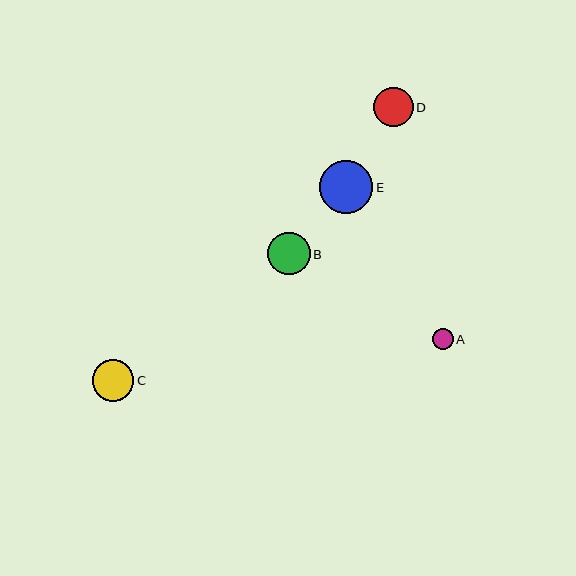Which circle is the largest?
Circle E is the largest with a size of approximately 53 pixels.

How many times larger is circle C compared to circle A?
Circle C is approximately 2.0 times the size of circle A.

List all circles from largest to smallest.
From largest to smallest: E, B, C, D, A.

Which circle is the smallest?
Circle A is the smallest with a size of approximately 21 pixels.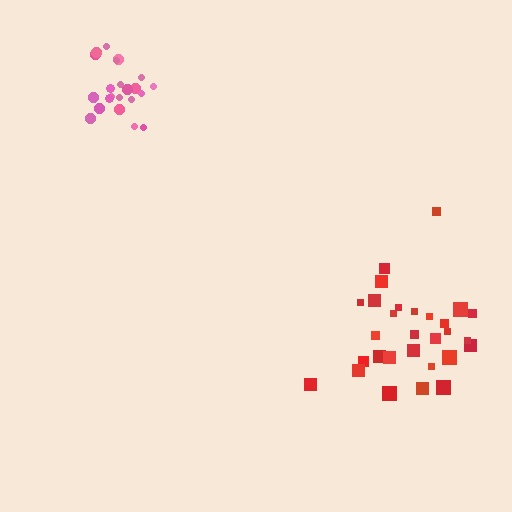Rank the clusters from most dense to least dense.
pink, red.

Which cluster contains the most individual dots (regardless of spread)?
Red (29).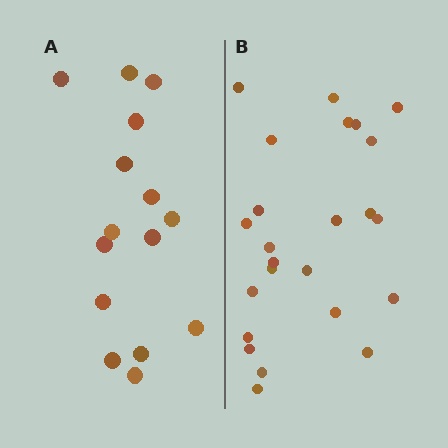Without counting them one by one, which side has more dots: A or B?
Region B (the right region) has more dots.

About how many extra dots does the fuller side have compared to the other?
Region B has roughly 8 or so more dots than region A.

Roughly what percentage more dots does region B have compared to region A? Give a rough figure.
About 60% more.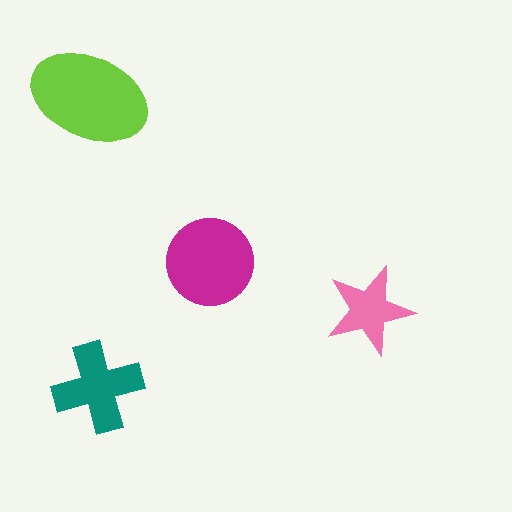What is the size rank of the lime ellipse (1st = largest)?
1st.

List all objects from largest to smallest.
The lime ellipse, the magenta circle, the teal cross, the pink star.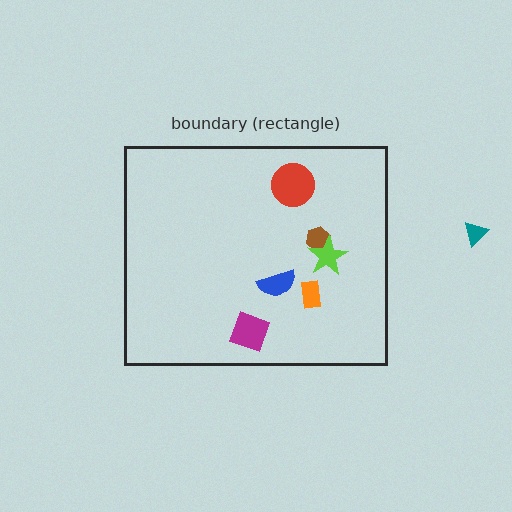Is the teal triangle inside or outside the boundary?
Outside.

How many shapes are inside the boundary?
6 inside, 1 outside.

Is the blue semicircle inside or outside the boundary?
Inside.